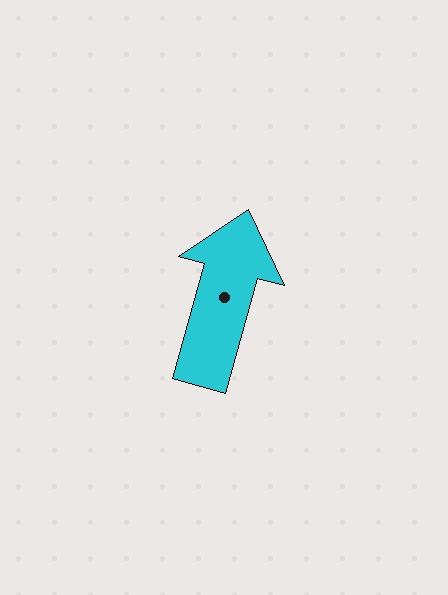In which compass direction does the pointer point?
North.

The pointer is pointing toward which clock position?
Roughly 1 o'clock.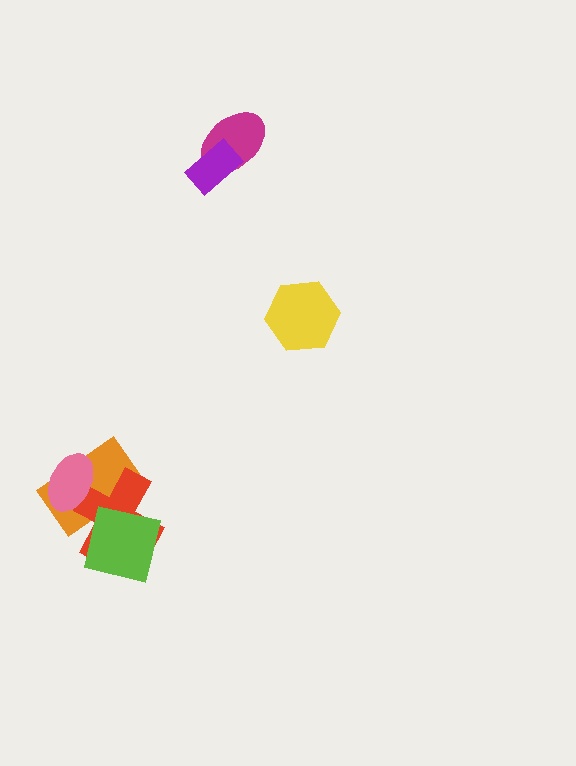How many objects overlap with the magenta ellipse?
1 object overlaps with the magenta ellipse.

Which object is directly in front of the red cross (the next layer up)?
The pink ellipse is directly in front of the red cross.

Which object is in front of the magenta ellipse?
The purple rectangle is in front of the magenta ellipse.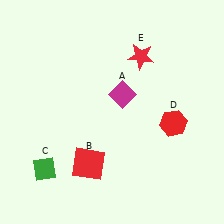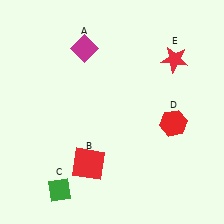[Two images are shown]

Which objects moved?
The objects that moved are: the magenta diamond (A), the green diamond (C), the red star (E).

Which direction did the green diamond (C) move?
The green diamond (C) moved down.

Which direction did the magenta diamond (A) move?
The magenta diamond (A) moved up.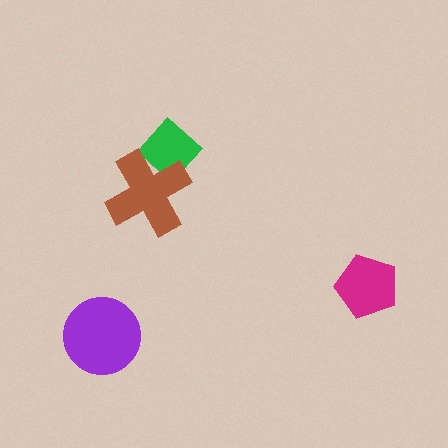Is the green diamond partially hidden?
Yes, it is partially covered by another shape.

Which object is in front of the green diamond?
The brown cross is in front of the green diamond.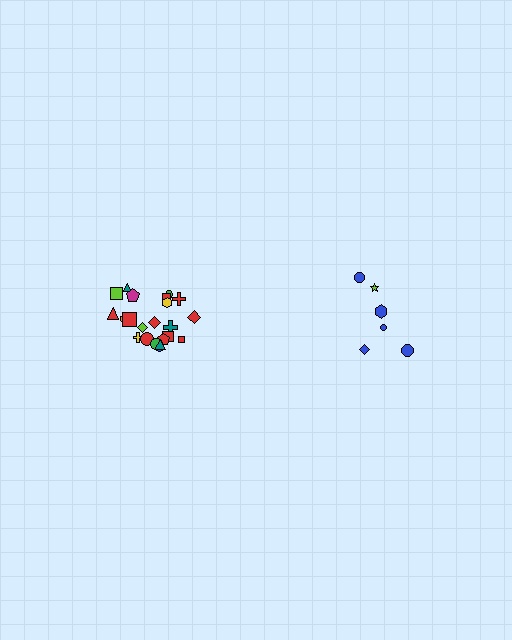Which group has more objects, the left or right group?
The left group.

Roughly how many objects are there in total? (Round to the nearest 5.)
Roughly 30 objects in total.